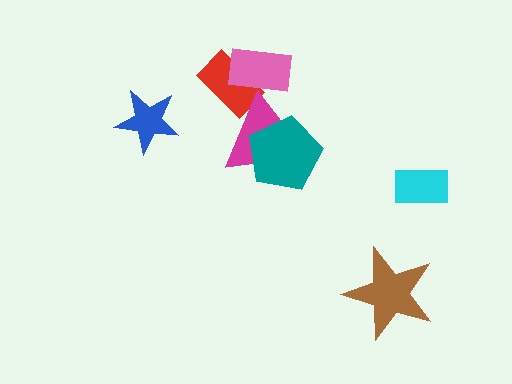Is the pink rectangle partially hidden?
Yes, it is partially covered by another shape.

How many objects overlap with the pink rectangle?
2 objects overlap with the pink rectangle.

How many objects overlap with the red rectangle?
2 objects overlap with the red rectangle.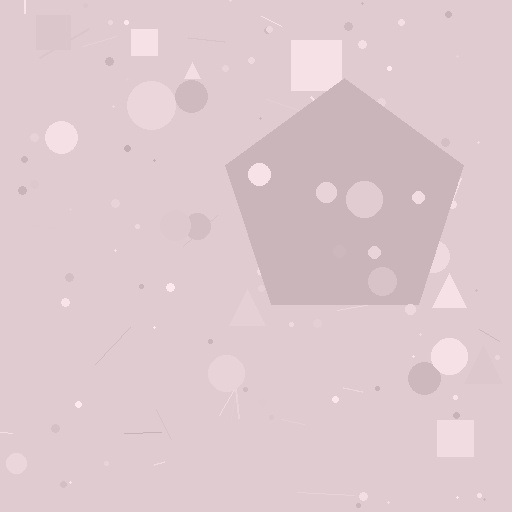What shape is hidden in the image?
A pentagon is hidden in the image.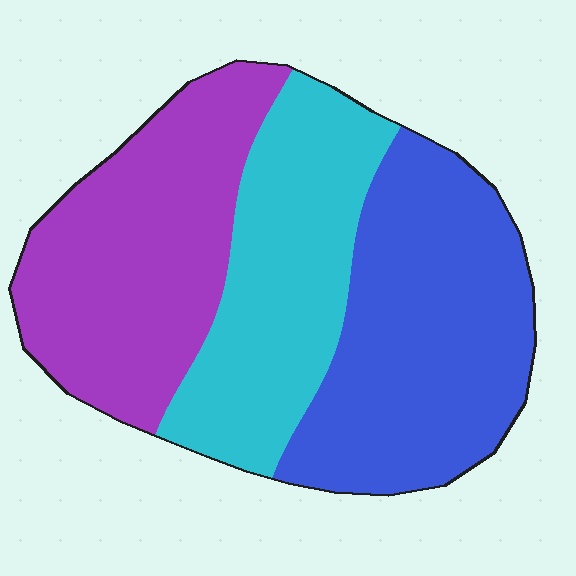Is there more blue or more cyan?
Blue.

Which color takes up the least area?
Cyan, at roughly 30%.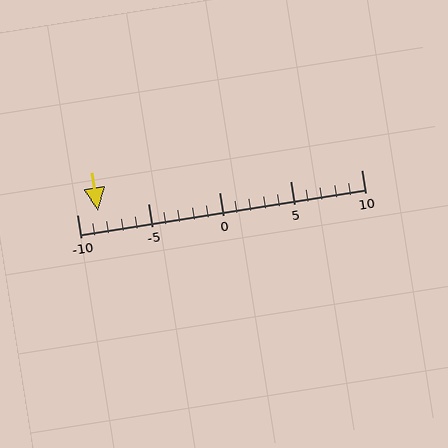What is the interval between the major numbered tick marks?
The major tick marks are spaced 5 units apart.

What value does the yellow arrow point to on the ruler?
The yellow arrow points to approximately -8.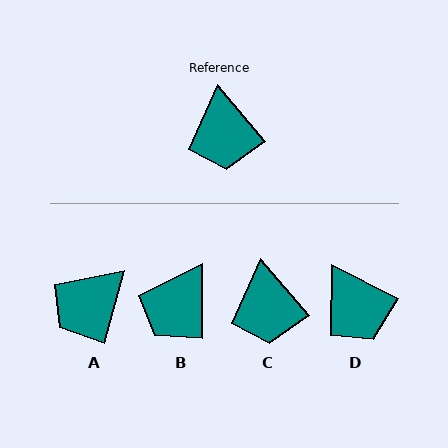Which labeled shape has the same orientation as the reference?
C.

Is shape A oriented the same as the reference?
No, it is off by about 55 degrees.